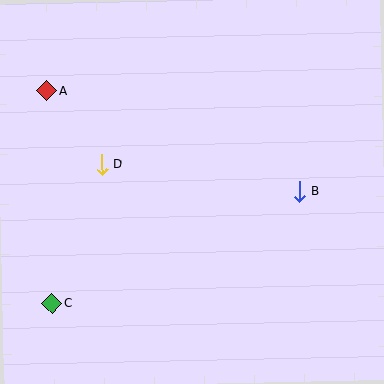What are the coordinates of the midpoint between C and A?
The midpoint between C and A is at (49, 197).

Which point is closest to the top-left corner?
Point A is closest to the top-left corner.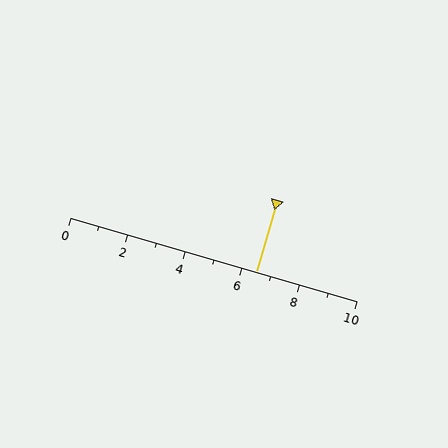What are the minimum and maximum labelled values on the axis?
The axis runs from 0 to 10.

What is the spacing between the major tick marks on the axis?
The major ticks are spaced 2 apart.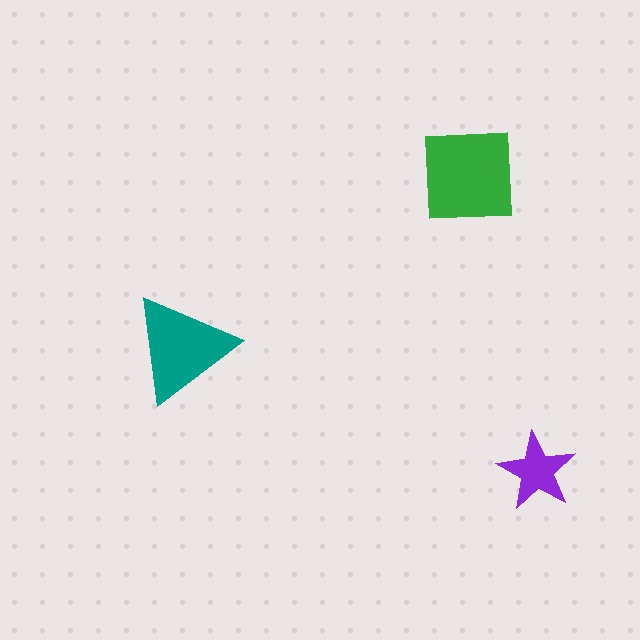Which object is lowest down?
The purple star is bottommost.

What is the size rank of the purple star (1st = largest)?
3rd.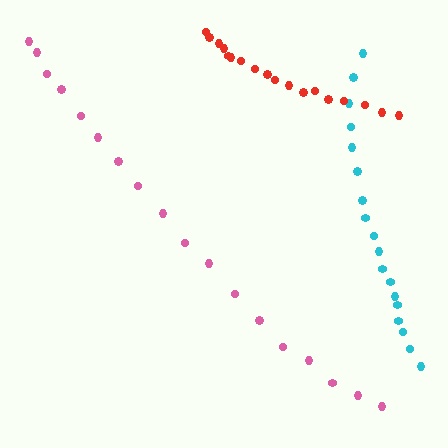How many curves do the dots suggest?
There are 3 distinct paths.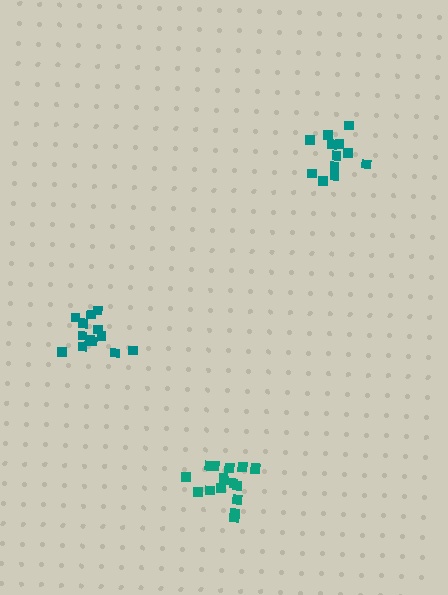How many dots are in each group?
Group 1: 17 dots, Group 2: 12 dots, Group 3: 13 dots (42 total).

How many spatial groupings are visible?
There are 3 spatial groupings.